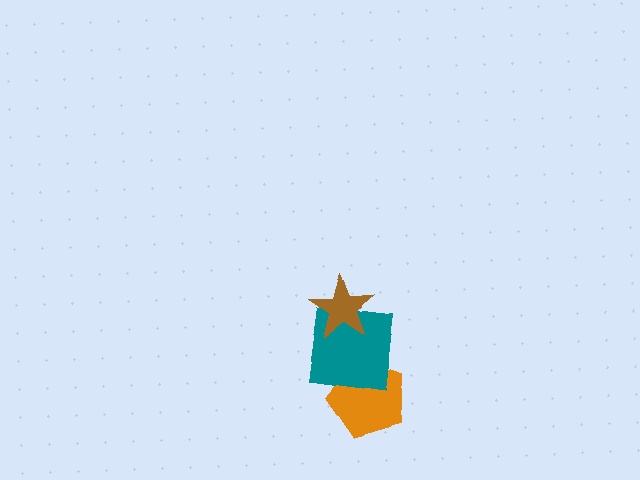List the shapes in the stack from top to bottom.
From top to bottom: the brown star, the teal square, the orange pentagon.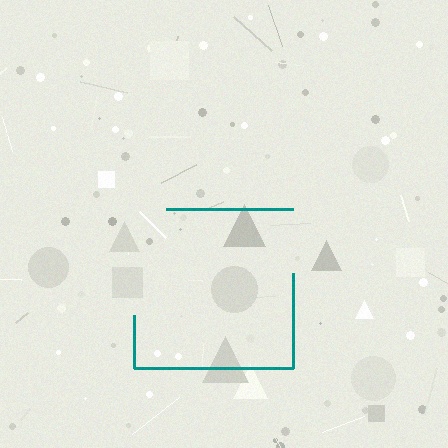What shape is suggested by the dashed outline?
The dashed outline suggests a square.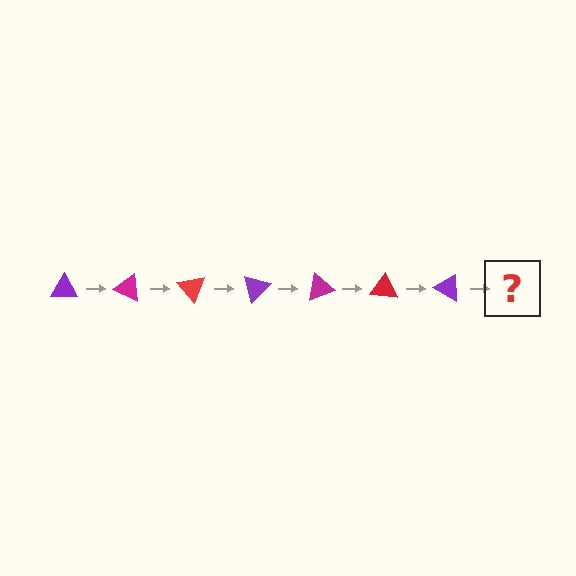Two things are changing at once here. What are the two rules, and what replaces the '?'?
The two rules are that it rotates 25 degrees each step and the color cycles through purple, magenta, and red. The '?' should be a magenta triangle, rotated 175 degrees from the start.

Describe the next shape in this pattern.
It should be a magenta triangle, rotated 175 degrees from the start.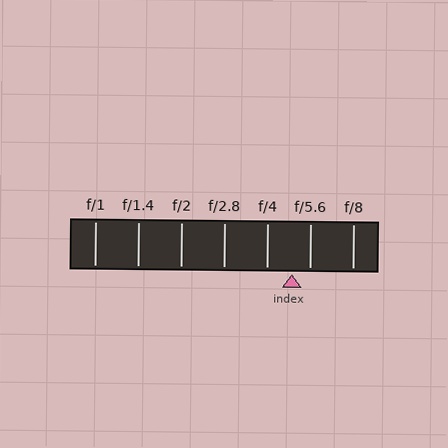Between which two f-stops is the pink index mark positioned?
The index mark is between f/4 and f/5.6.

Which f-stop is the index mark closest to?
The index mark is closest to f/5.6.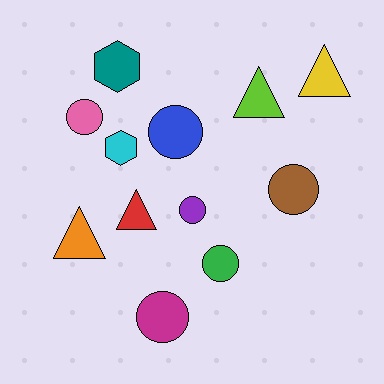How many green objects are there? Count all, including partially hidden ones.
There is 1 green object.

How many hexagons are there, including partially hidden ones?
There are 2 hexagons.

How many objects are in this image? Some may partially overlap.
There are 12 objects.